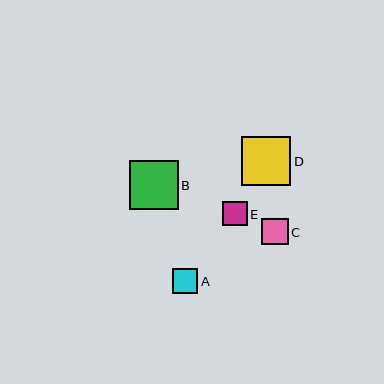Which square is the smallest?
Square E is the smallest with a size of approximately 25 pixels.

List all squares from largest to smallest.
From largest to smallest: B, D, C, A, E.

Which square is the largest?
Square B is the largest with a size of approximately 49 pixels.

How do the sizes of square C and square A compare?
Square C and square A are approximately the same size.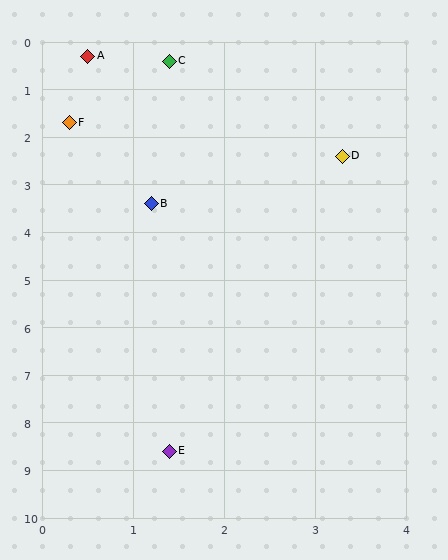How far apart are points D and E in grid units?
Points D and E are about 6.5 grid units apart.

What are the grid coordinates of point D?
Point D is at approximately (3.3, 2.4).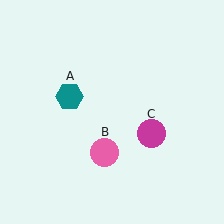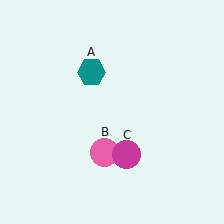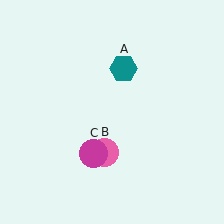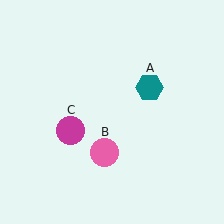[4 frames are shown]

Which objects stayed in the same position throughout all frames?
Pink circle (object B) remained stationary.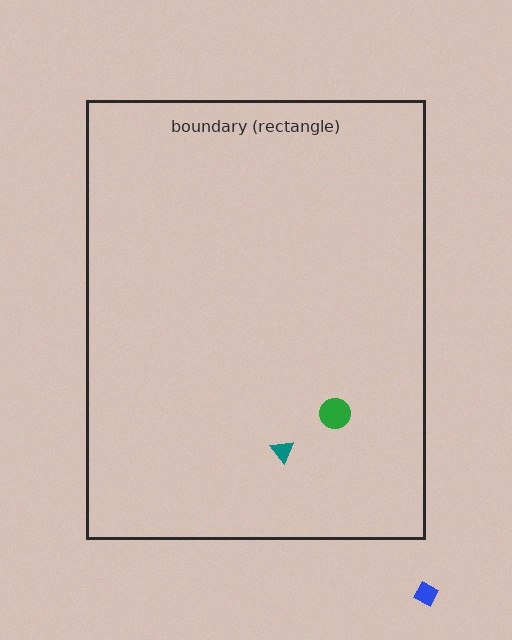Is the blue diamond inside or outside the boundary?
Outside.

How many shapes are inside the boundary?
2 inside, 1 outside.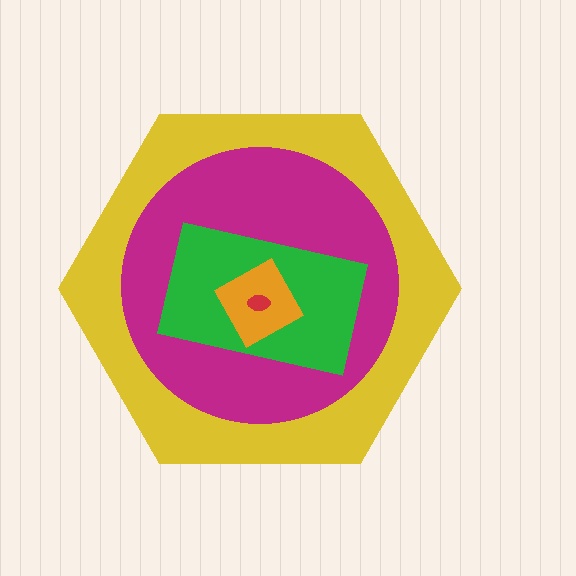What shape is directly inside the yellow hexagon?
The magenta circle.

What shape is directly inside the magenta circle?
The green rectangle.